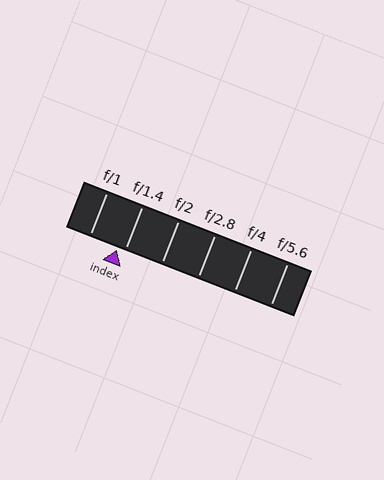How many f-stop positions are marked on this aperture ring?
There are 6 f-stop positions marked.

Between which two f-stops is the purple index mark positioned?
The index mark is between f/1 and f/1.4.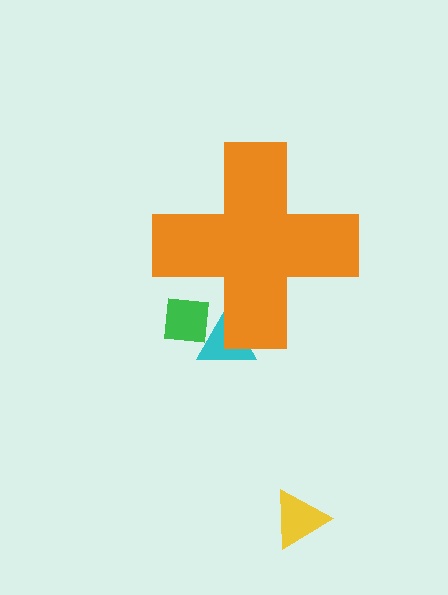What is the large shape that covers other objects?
An orange cross.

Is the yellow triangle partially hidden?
No, the yellow triangle is fully visible.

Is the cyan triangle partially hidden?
Yes, the cyan triangle is partially hidden behind the orange cross.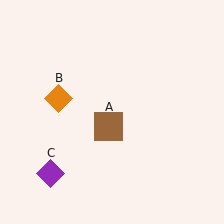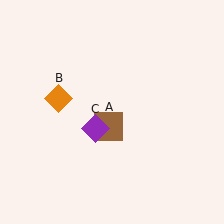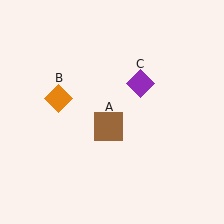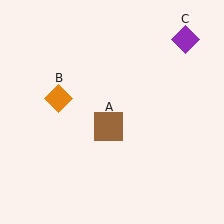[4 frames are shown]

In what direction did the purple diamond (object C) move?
The purple diamond (object C) moved up and to the right.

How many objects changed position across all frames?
1 object changed position: purple diamond (object C).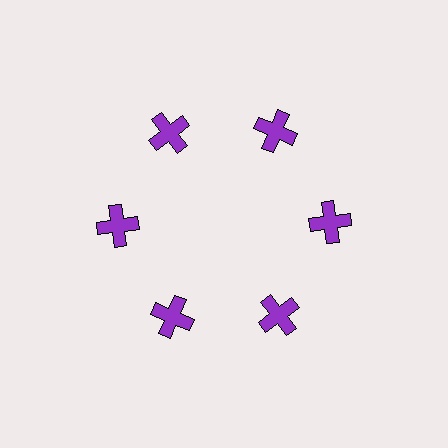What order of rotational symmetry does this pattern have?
This pattern has 6-fold rotational symmetry.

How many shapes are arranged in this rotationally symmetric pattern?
There are 6 shapes, arranged in 6 groups of 1.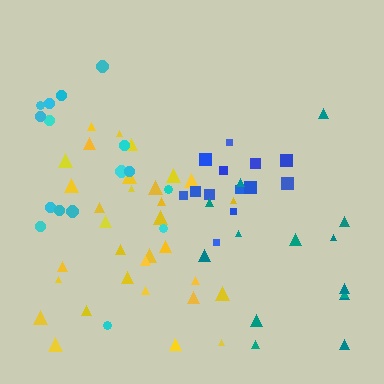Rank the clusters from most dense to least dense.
blue, yellow, cyan, teal.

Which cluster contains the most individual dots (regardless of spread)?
Yellow (32).